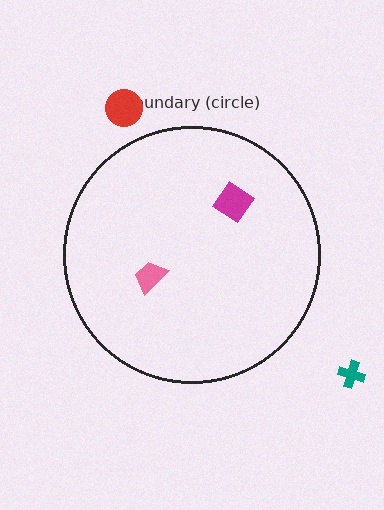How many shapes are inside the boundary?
2 inside, 2 outside.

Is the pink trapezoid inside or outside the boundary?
Inside.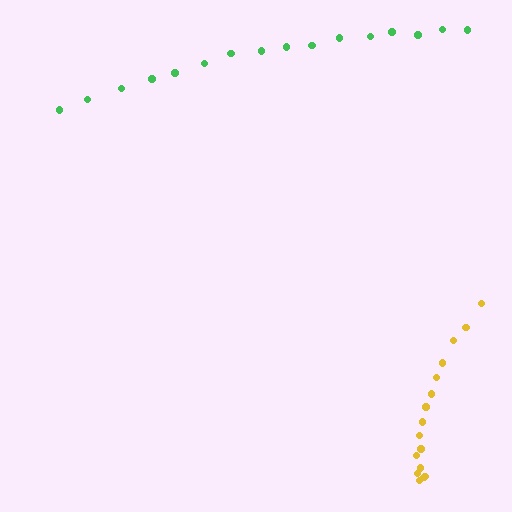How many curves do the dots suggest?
There are 2 distinct paths.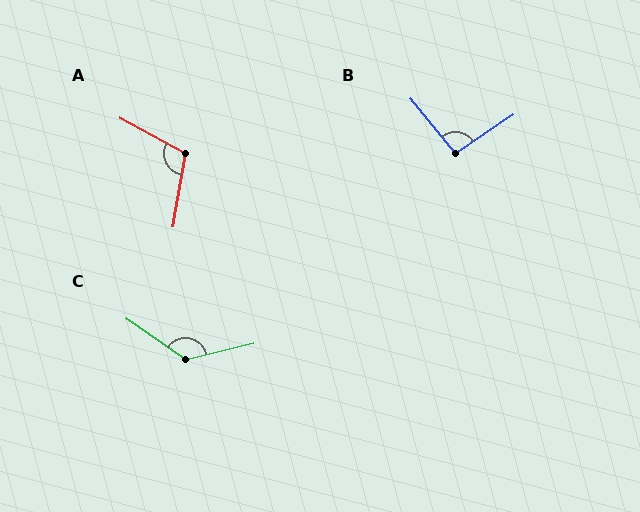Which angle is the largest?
C, at approximately 132 degrees.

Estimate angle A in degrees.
Approximately 109 degrees.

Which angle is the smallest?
B, at approximately 95 degrees.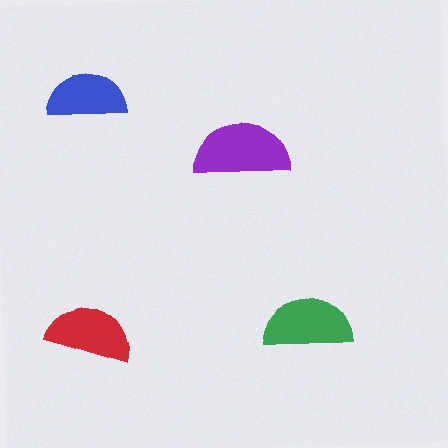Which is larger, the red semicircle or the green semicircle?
The green one.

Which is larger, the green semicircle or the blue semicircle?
The green one.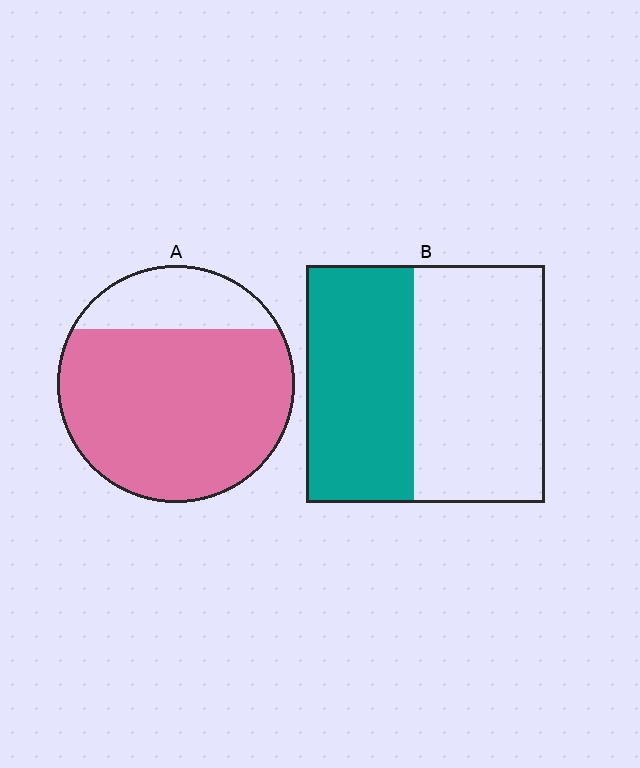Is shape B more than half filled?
No.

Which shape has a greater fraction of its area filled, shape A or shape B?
Shape A.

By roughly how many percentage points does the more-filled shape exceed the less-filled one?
By roughly 35 percentage points (A over B).